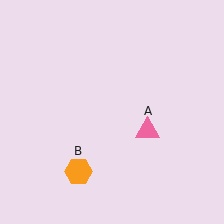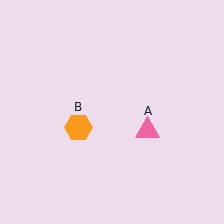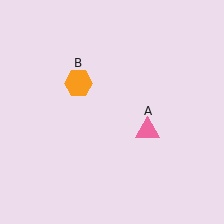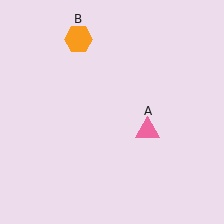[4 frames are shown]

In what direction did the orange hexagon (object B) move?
The orange hexagon (object B) moved up.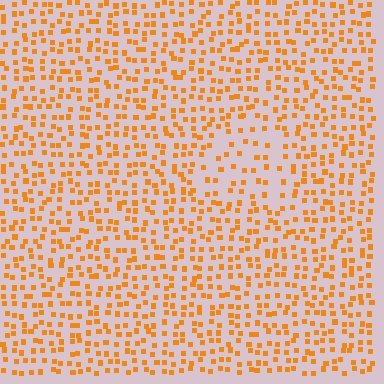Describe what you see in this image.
The image contains small orange elements arranged at two different densities. A triangle-shaped region is visible where the elements are less densely packed than the surrounding area.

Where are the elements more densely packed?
The elements are more densely packed outside the triangle boundary.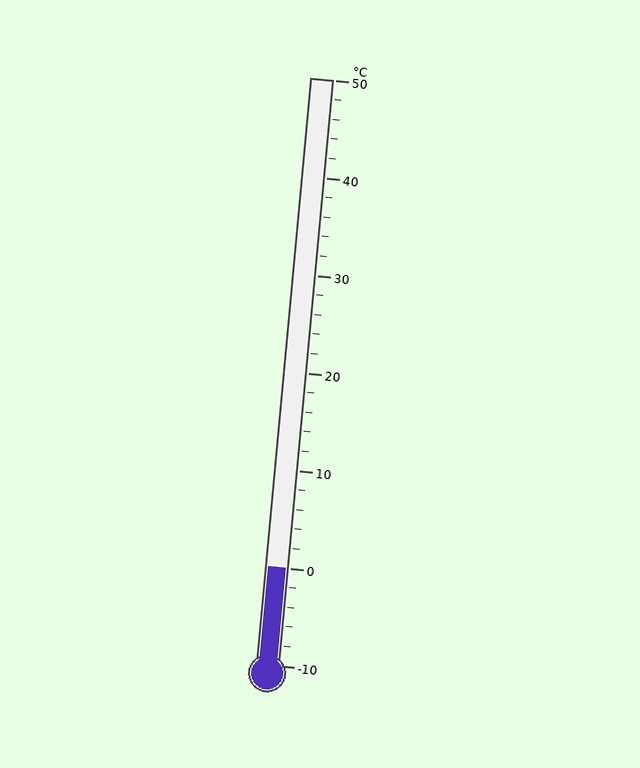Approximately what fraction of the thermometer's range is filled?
The thermometer is filled to approximately 15% of its range.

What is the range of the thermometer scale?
The thermometer scale ranges from -10°C to 50°C.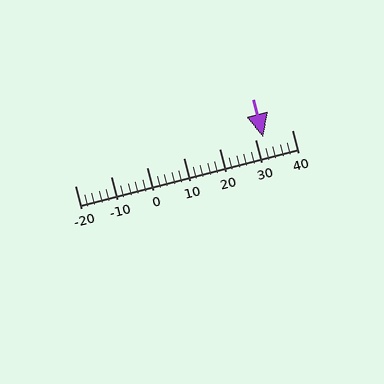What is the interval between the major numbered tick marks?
The major tick marks are spaced 10 units apart.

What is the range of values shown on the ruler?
The ruler shows values from -20 to 40.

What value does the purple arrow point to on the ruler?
The purple arrow points to approximately 32.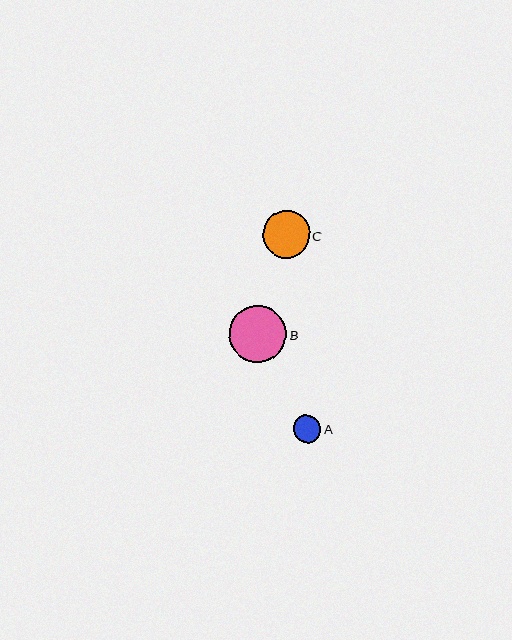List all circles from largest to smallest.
From largest to smallest: B, C, A.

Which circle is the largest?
Circle B is the largest with a size of approximately 58 pixels.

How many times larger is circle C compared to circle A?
Circle C is approximately 1.7 times the size of circle A.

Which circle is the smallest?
Circle A is the smallest with a size of approximately 27 pixels.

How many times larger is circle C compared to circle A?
Circle C is approximately 1.7 times the size of circle A.